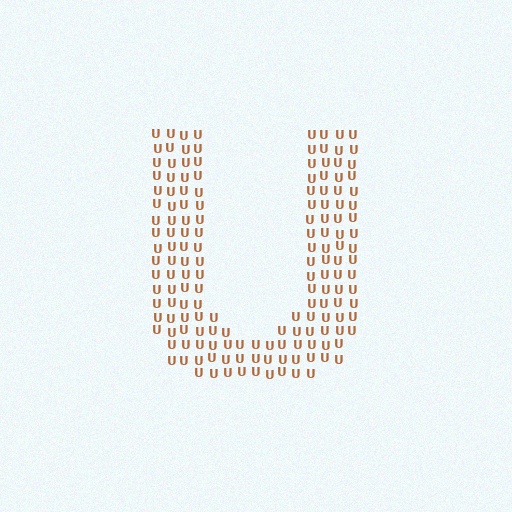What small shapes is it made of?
It is made of small letter U's.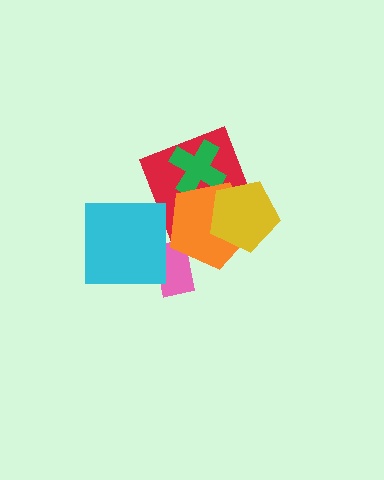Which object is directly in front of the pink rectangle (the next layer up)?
The orange pentagon is directly in front of the pink rectangle.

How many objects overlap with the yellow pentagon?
2 objects overlap with the yellow pentagon.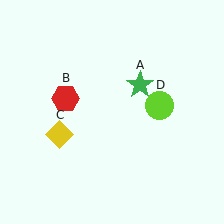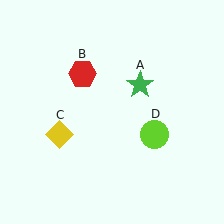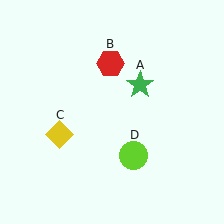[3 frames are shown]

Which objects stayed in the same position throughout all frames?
Green star (object A) and yellow diamond (object C) remained stationary.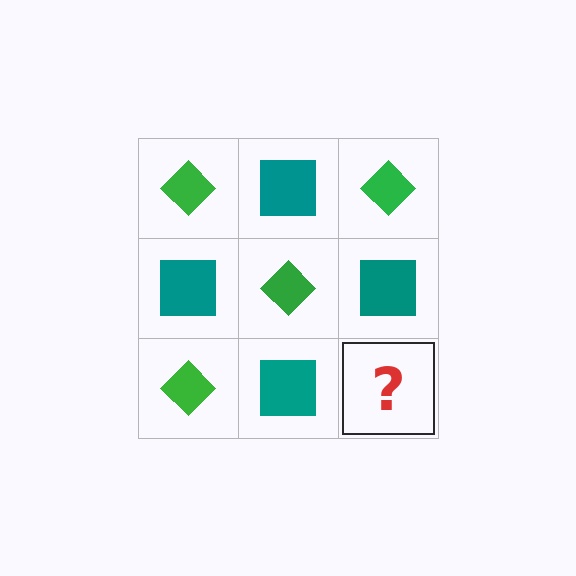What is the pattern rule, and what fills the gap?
The rule is that it alternates green diamond and teal square in a checkerboard pattern. The gap should be filled with a green diamond.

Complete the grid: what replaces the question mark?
The question mark should be replaced with a green diamond.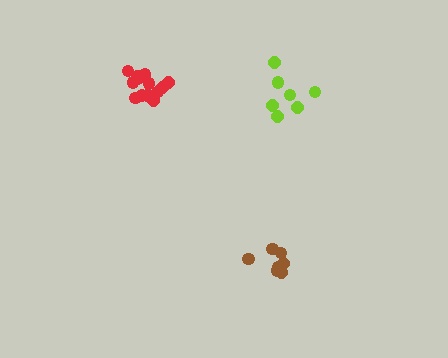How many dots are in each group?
Group 1: 7 dots, Group 2: 13 dots, Group 3: 7 dots (27 total).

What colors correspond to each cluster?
The clusters are colored: lime, red, brown.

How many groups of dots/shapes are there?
There are 3 groups.